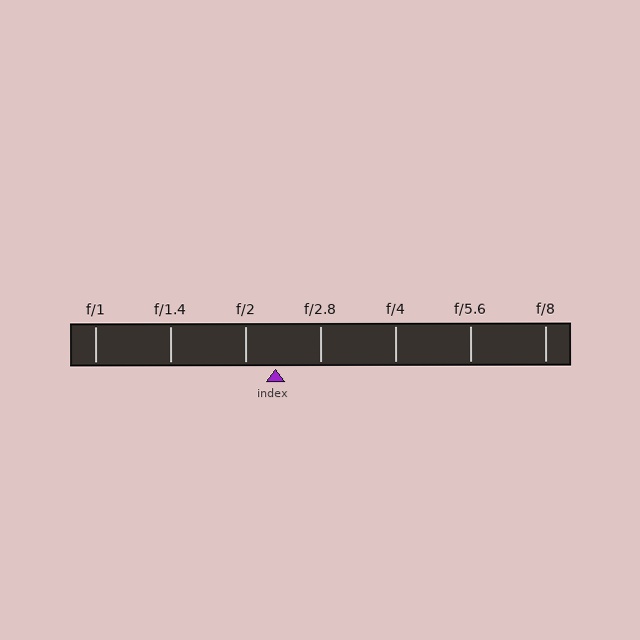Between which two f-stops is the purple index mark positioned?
The index mark is between f/2 and f/2.8.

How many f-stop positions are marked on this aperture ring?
There are 7 f-stop positions marked.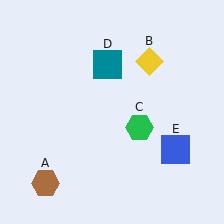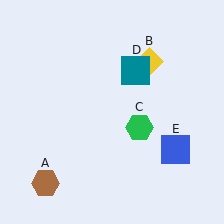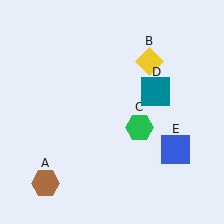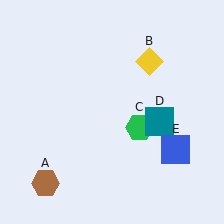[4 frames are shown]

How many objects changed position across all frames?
1 object changed position: teal square (object D).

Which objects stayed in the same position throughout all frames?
Brown hexagon (object A) and yellow diamond (object B) and green hexagon (object C) and blue square (object E) remained stationary.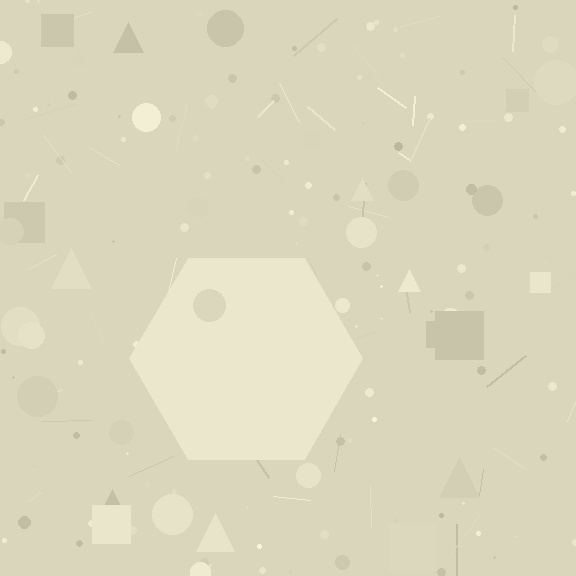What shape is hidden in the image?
A hexagon is hidden in the image.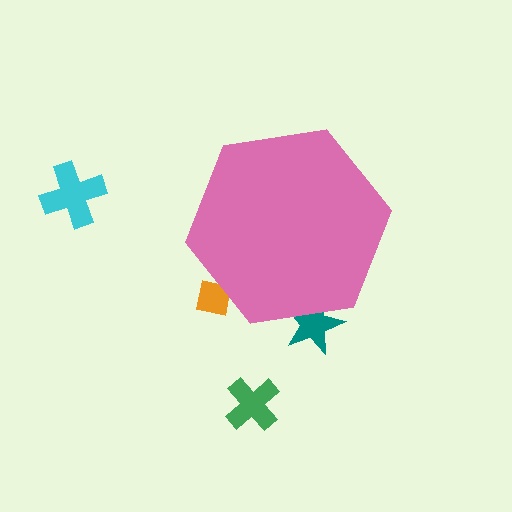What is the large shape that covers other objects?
A pink hexagon.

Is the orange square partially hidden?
Yes, the orange square is partially hidden behind the pink hexagon.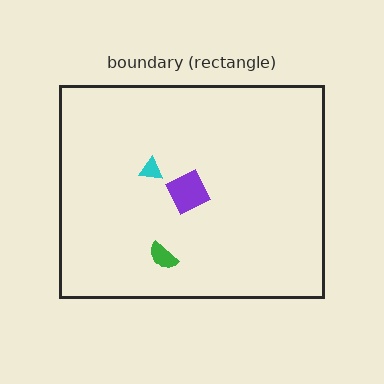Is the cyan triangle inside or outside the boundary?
Inside.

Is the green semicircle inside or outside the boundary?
Inside.